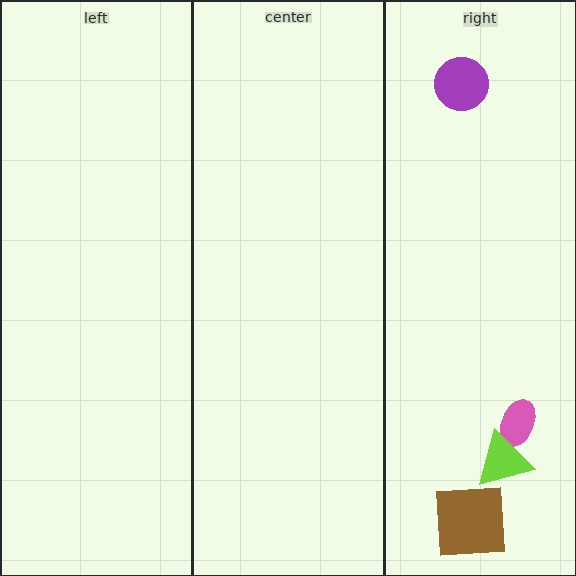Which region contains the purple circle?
The right region.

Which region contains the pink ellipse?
The right region.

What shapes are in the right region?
The pink ellipse, the lime triangle, the purple circle, the brown square.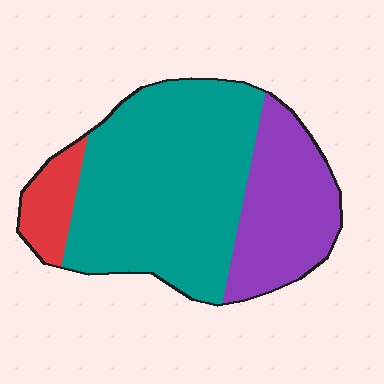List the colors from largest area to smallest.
From largest to smallest: teal, purple, red.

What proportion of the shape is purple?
Purple covers 29% of the shape.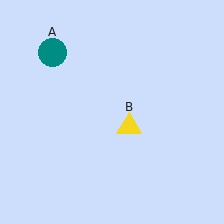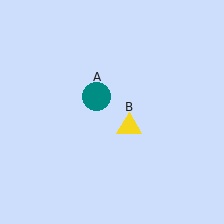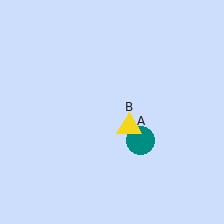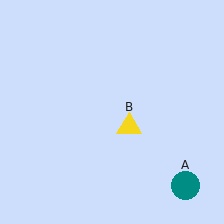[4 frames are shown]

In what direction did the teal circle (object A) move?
The teal circle (object A) moved down and to the right.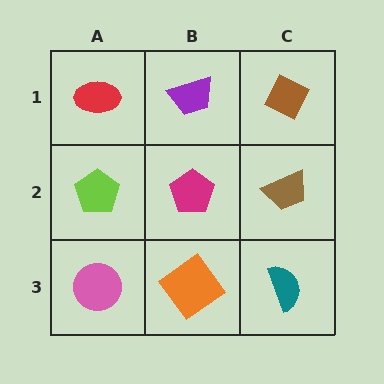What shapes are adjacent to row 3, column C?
A brown trapezoid (row 2, column C), an orange diamond (row 3, column B).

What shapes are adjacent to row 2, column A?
A red ellipse (row 1, column A), a pink circle (row 3, column A), a magenta pentagon (row 2, column B).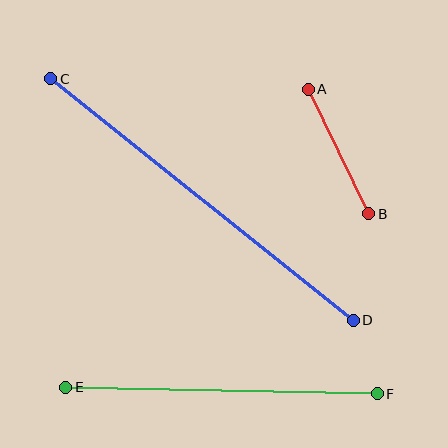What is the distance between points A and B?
The distance is approximately 138 pixels.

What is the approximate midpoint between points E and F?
The midpoint is at approximately (222, 391) pixels.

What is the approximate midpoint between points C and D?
The midpoint is at approximately (202, 200) pixels.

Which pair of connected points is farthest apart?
Points C and D are farthest apart.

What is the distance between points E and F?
The distance is approximately 312 pixels.